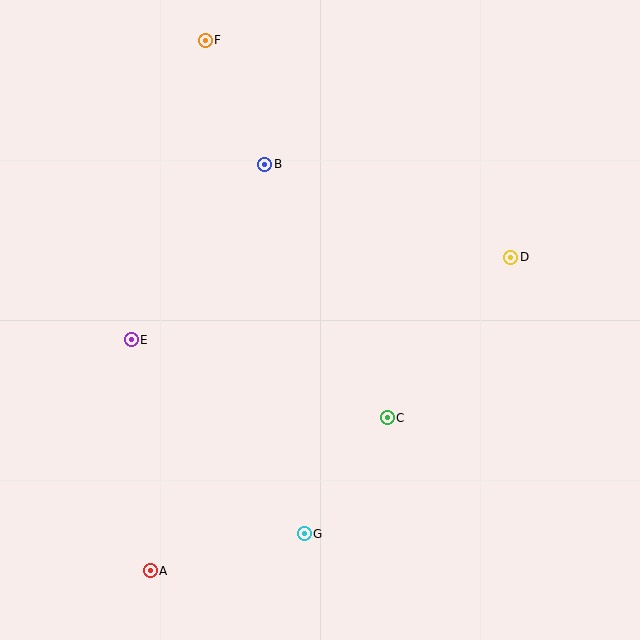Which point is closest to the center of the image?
Point C at (387, 418) is closest to the center.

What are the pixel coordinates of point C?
Point C is at (387, 418).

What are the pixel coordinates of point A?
Point A is at (150, 571).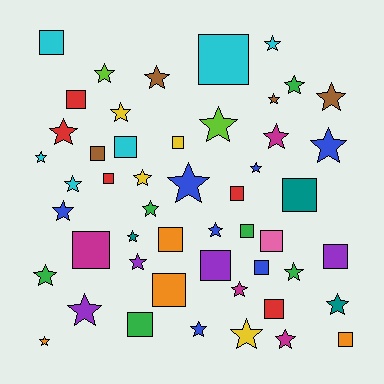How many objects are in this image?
There are 50 objects.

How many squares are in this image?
There are 20 squares.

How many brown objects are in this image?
There are 4 brown objects.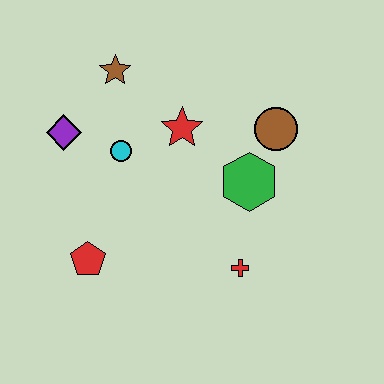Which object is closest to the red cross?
The green hexagon is closest to the red cross.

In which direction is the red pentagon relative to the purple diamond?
The red pentagon is below the purple diamond.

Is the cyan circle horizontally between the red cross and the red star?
No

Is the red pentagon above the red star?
No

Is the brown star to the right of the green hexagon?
No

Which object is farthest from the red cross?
The brown star is farthest from the red cross.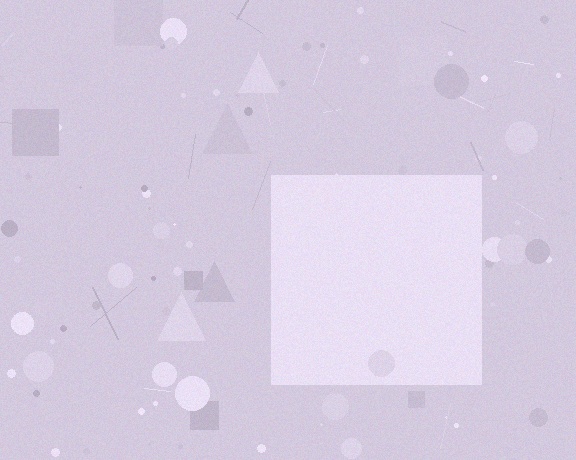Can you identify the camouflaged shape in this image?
The camouflaged shape is a square.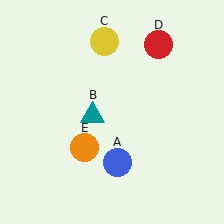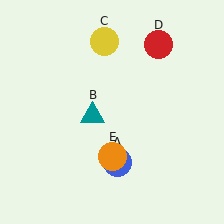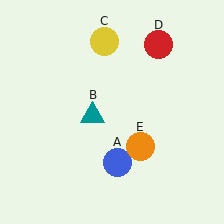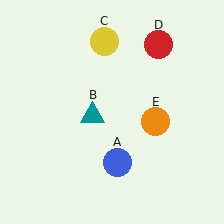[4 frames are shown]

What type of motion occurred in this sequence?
The orange circle (object E) rotated counterclockwise around the center of the scene.